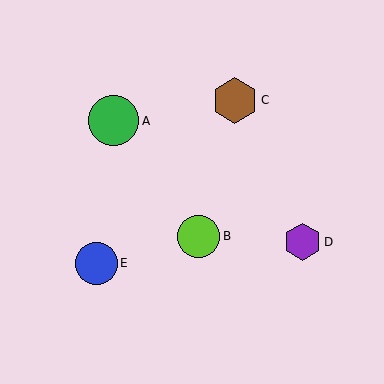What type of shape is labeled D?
Shape D is a purple hexagon.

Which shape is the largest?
The green circle (labeled A) is the largest.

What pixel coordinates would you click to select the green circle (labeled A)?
Click at (113, 121) to select the green circle A.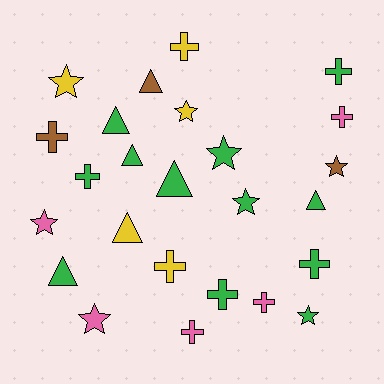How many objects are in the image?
There are 25 objects.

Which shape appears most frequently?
Cross, with 10 objects.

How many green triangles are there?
There are 5 green triangles.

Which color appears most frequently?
Green, with 12 objects.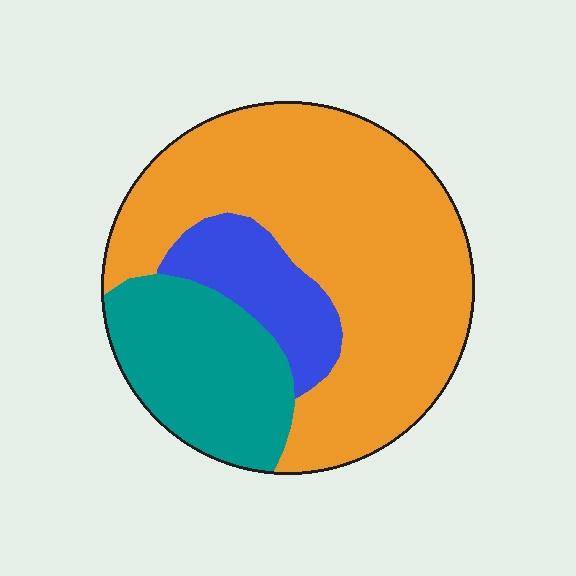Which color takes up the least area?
Blue, at roughly 15%.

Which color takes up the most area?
Orange, at roughly 65%.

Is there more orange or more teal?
Orange.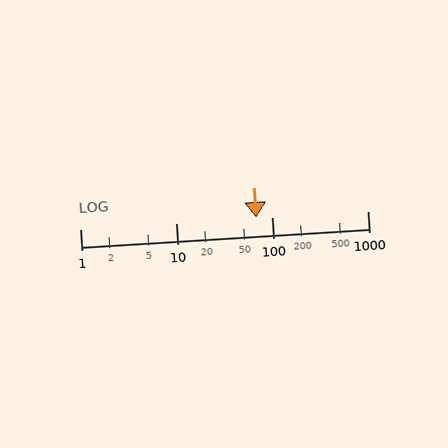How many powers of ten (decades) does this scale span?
The scale spans 3 decades, from 1 to 1000.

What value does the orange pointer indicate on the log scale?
The pointer indicates approximately 69.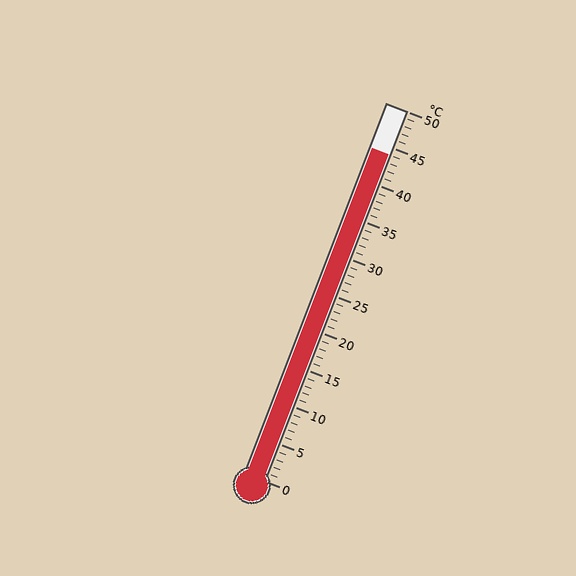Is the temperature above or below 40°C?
The temperature is above 40°C.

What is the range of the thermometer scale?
The thermometer scale ranges from 0°C to 50°C.